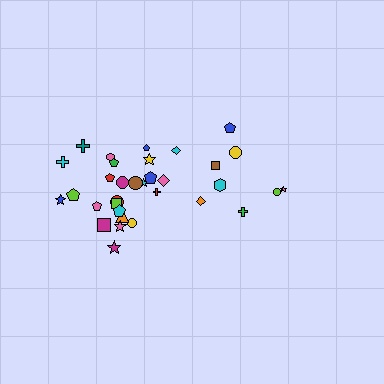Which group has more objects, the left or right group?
The left group.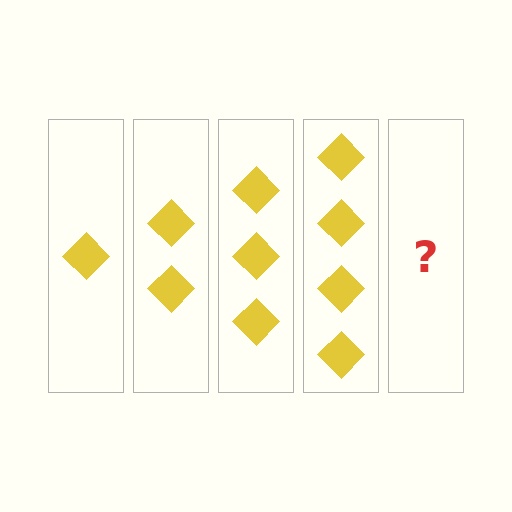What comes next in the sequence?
The next element should be 5 diamonds.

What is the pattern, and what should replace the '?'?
The pattern is that each step adds one more diamond. The '?' should be 5 diamonds.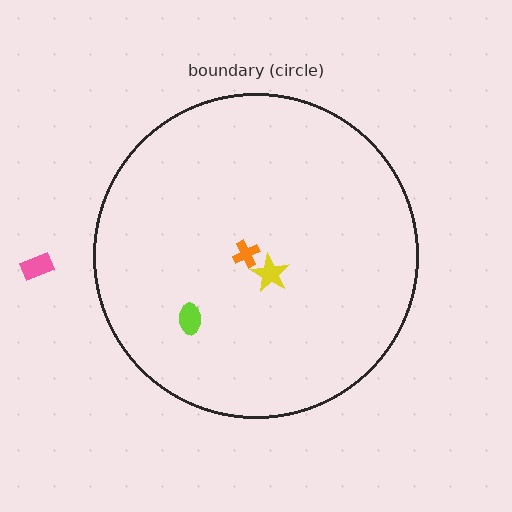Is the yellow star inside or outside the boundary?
Inside.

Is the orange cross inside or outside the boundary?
Inside.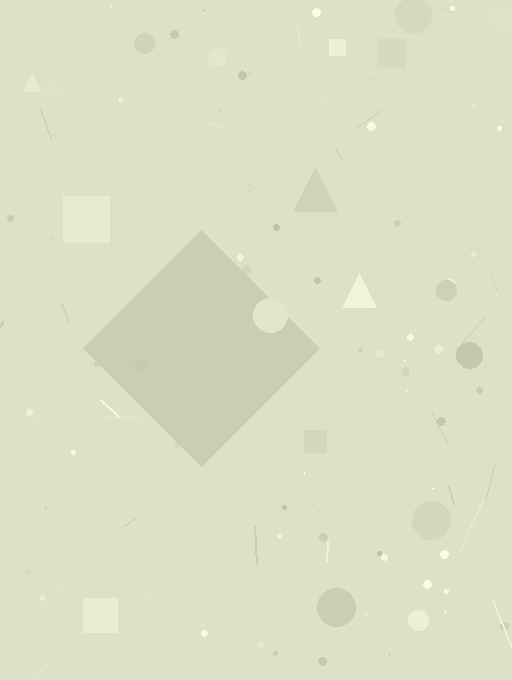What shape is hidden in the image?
A diamond is hidden in the image.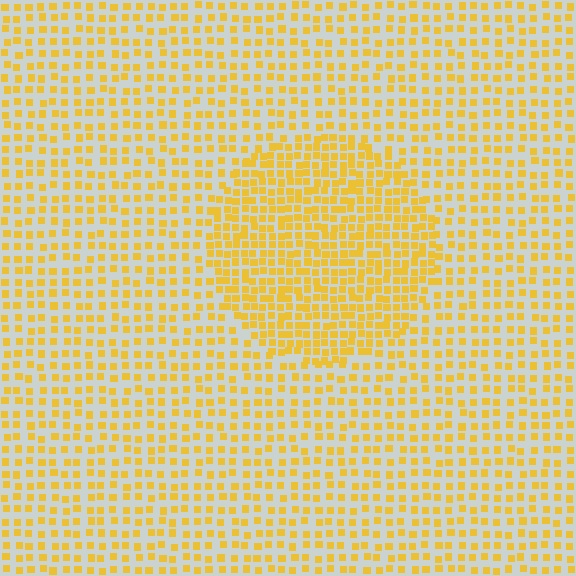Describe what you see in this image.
The image contains small yellow elements arranged at two different densities. A circle-shaped region is visible where the elements are more densely packed than the surrounding area.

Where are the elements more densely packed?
The elements are more densely packed inside the circle boundary.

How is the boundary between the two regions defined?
The boundary is defined by a change in element density (approximately 1.8x ratio). All elements are the same color, size, and shape.